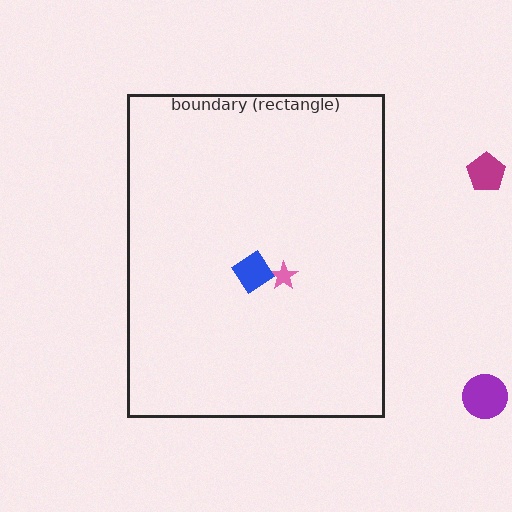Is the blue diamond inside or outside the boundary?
Inside.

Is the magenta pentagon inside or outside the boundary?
Outside.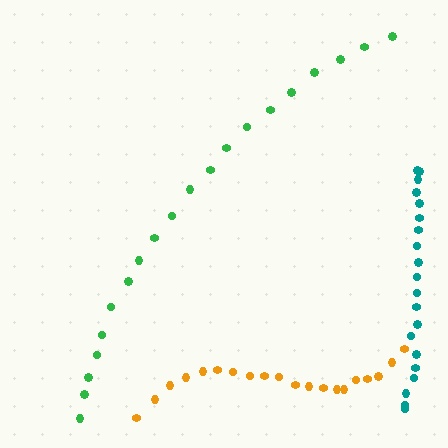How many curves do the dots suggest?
There are 3 distinct paths.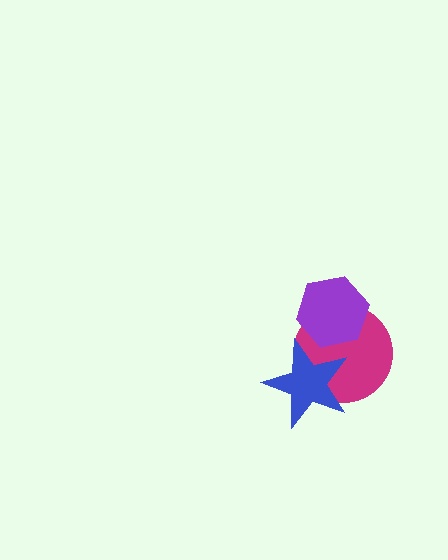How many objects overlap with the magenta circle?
2 objects overlap with the magenta circle.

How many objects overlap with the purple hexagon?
1 object overlaps with the purple hexagon.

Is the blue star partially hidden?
No, no other shape covers it.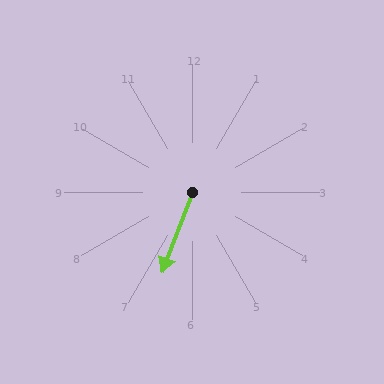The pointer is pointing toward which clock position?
Roughly 7 o'clock.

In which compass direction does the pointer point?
South.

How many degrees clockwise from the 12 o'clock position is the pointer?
Approximately 201 degrees.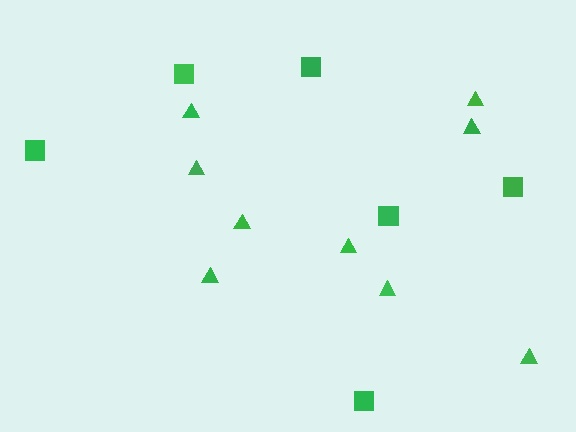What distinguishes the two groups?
There are 2 groups: one group of squares (6) and one group of triangles (9).